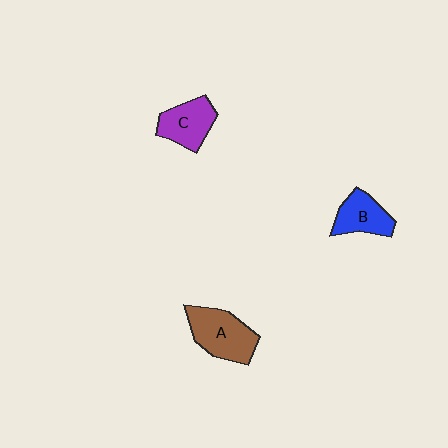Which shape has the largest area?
Shape A (brown).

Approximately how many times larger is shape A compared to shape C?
Approximately 1.3 times.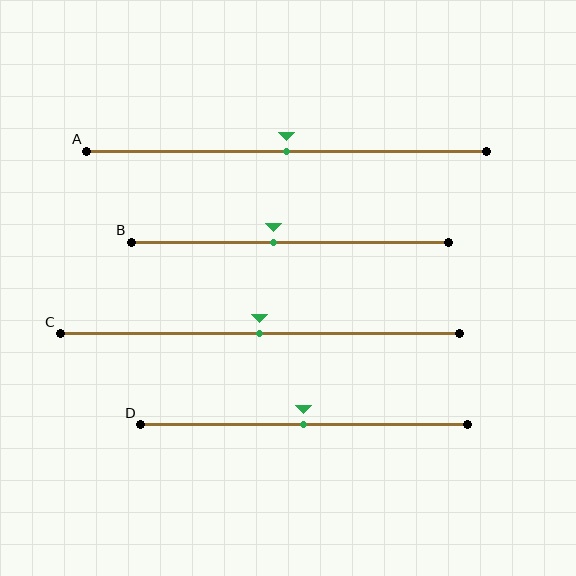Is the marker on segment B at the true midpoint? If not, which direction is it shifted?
No, the marker on segment B is shifted to the left by about 5% of the segment length.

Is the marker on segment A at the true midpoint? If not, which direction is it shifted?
Yes, the marker on segment A is at the true midpoint.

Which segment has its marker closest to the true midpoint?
Segment A has its marker closest to the true midpoint.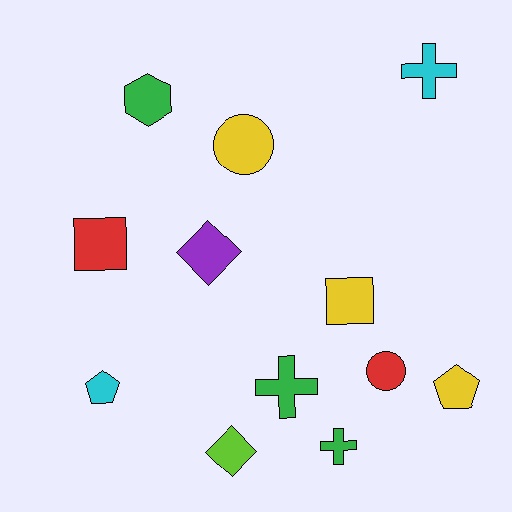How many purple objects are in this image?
There is 1 purple object.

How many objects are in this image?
There are 12 objects.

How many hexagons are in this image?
There is 1 hexagon.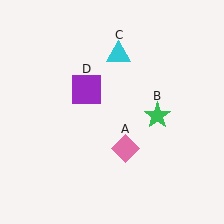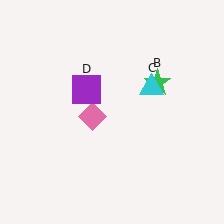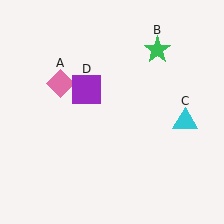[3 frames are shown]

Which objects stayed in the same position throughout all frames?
Purple square (object D) remained stationary.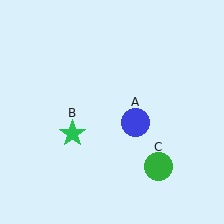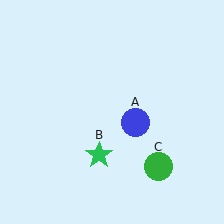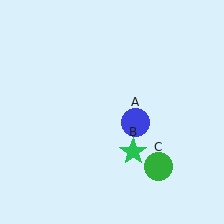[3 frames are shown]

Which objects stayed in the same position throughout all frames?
Blue circle (object A) and green circle (object C) remained stationary.